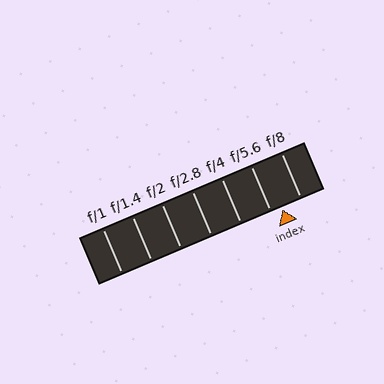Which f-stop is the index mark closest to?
The index mark is closest to f/5.6.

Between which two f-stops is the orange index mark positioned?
The index mark is between f/5.6 and f/8.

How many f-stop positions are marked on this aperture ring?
There are 7 f-stop positions marked.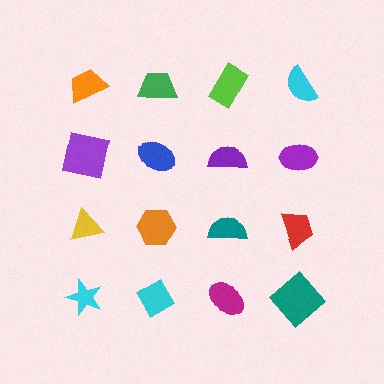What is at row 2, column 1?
A purple square.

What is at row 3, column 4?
A red trapezoid.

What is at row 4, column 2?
A cyan diamond.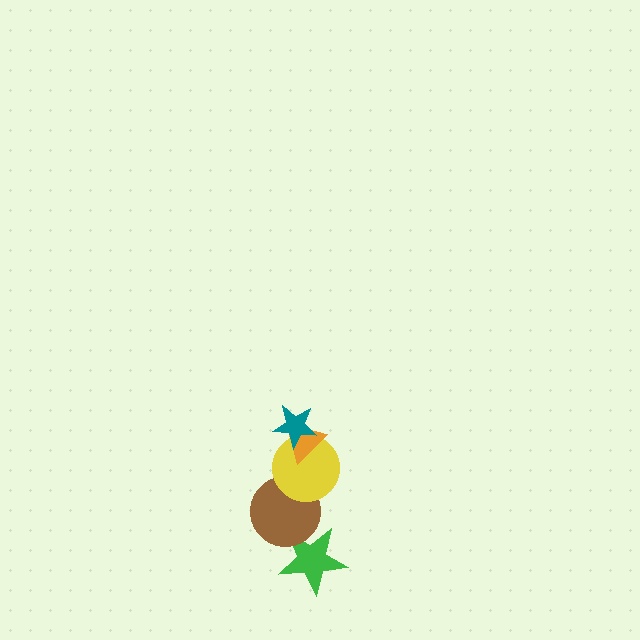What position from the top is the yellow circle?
The yellow circle is 3rd from the top.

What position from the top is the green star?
The green star is 5th from the top.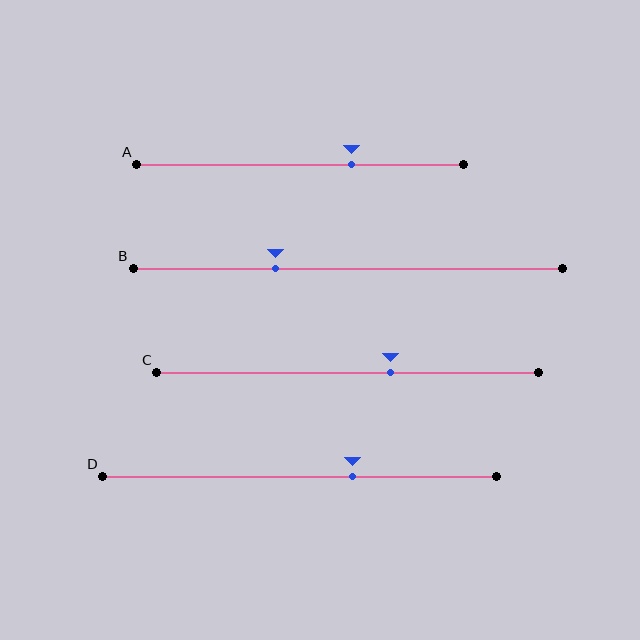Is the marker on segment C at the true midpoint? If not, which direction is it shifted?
No, the marker on segment C is shifted to the right by about 11% of the segment length.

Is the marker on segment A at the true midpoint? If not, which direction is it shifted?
No, the marker on segment A is shifted to the right by about 16% of the segment length.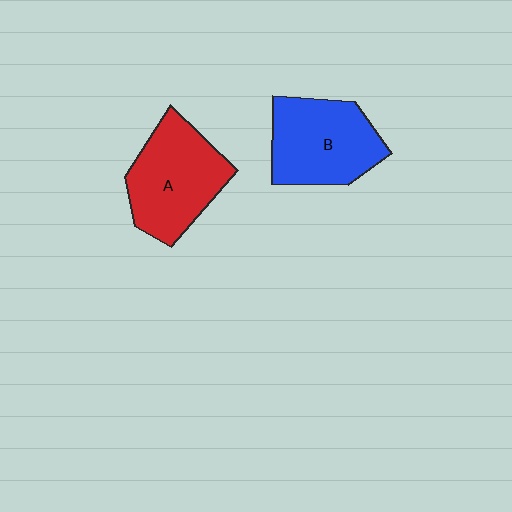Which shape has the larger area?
Shape A (red).